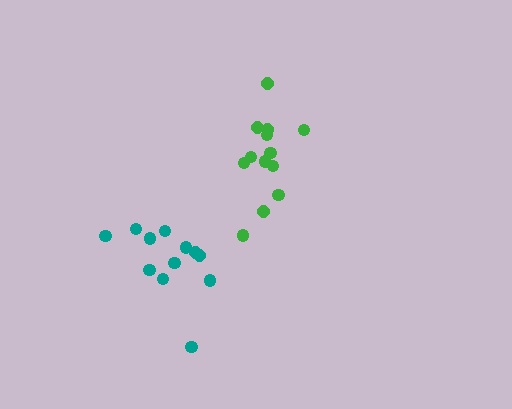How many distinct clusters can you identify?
There are 2 distinct clusters.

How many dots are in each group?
Group 1: 12 dots, Group 2: 13 dots (25 total).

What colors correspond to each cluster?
The clusters are colored: teal, green.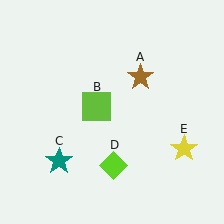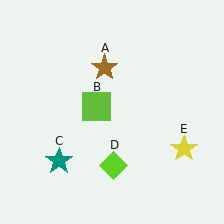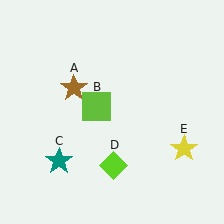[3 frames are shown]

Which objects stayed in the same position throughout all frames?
Lime square (object B) and teal star (object C) and lime diamond (object D) and yellow star (object E) remained stationary.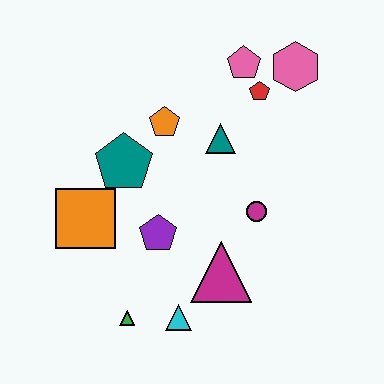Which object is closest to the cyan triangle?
The green triangle is closest to the cyan triangle.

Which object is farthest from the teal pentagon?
The pink hexagon is farthest from the teal pentagon.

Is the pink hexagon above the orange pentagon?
Yes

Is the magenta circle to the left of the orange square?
No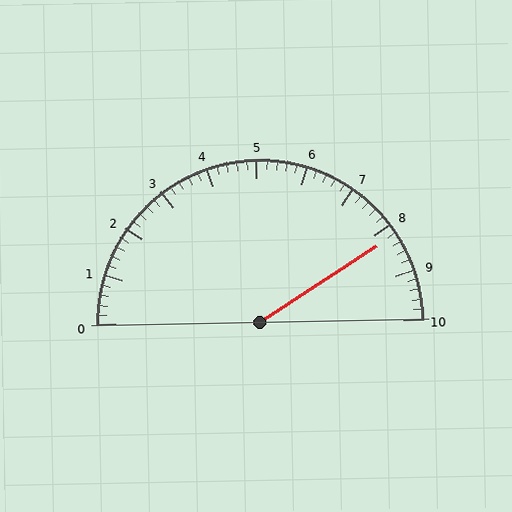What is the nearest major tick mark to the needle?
The nearest major tick mark is 8.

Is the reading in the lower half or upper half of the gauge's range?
The reading is in the upper half of the range (0 to 10).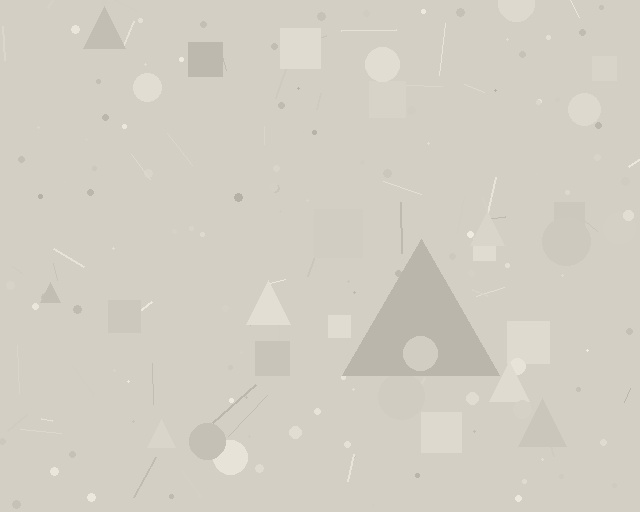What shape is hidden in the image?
A triangle is hidden in the image.